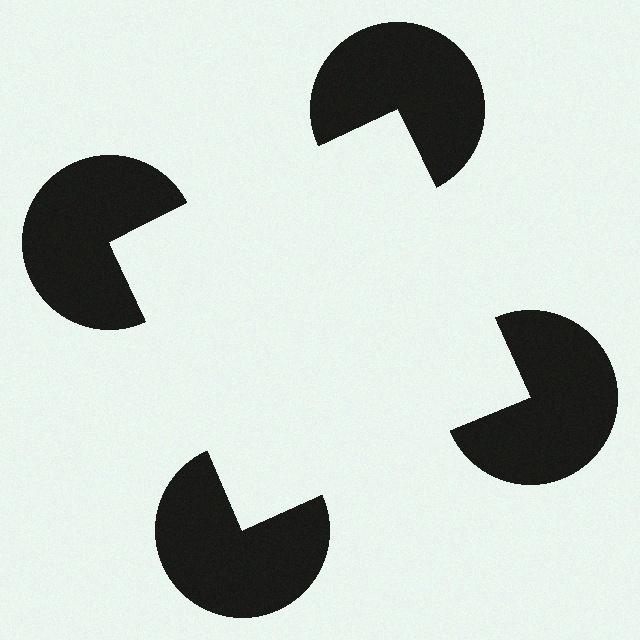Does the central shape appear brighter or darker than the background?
It typically appears slightly brighter than the background, even though no actual brightness change is drawn.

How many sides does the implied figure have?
4 sides.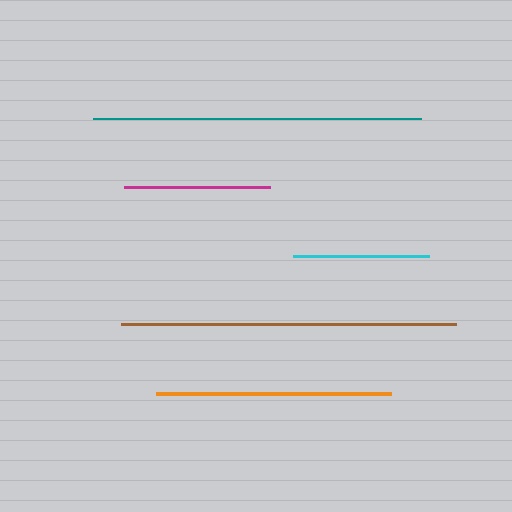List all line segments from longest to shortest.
From longest to shortest: brown, teal, orange, magenta, cyan.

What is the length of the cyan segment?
The cyan segment is approximately 137 pixels long.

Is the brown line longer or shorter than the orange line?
The brown line is longer than the orange line.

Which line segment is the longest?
The brown line is the longest at approximately 335 pixels.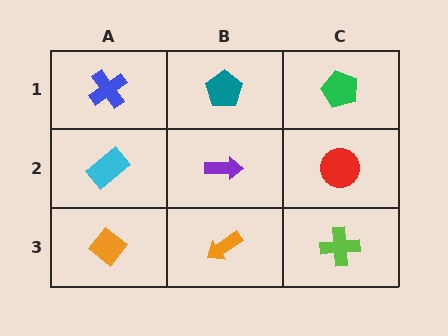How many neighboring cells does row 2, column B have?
4.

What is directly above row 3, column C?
A red circle.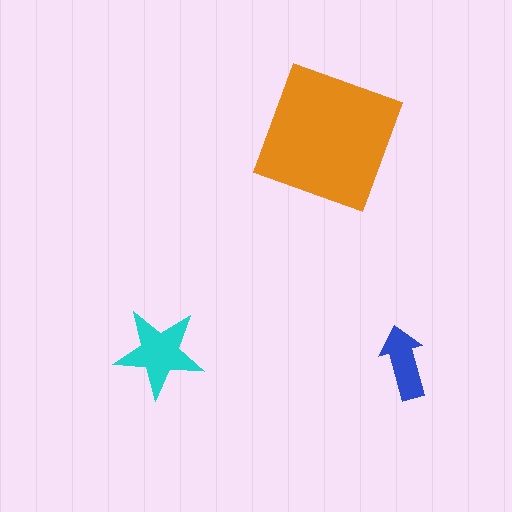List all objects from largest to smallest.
The orange square, the cyan star, the blue arrow.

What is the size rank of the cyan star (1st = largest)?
2nd.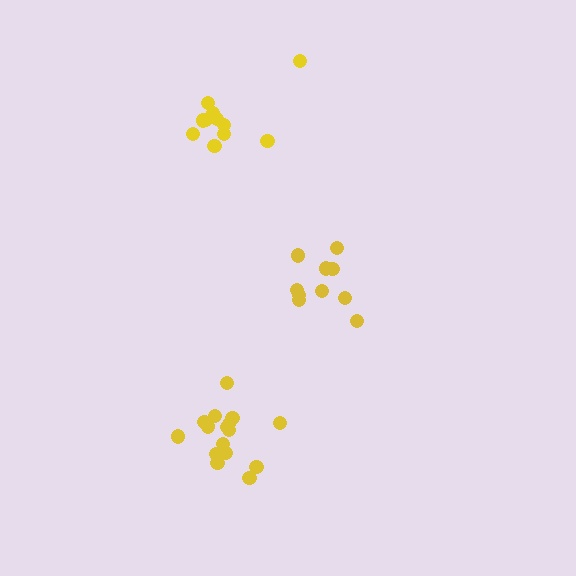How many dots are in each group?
Group 1: 11 dots, Group 2: 10 dots, Group 3: 16 dots (37 total).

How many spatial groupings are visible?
There are 3 spatial groupings.